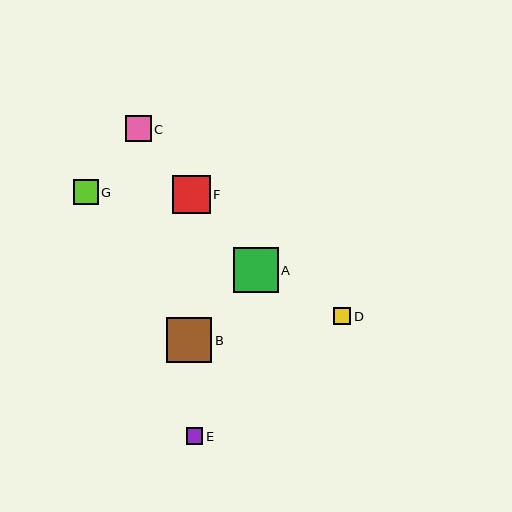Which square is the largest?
Square B is the largest with a size of approximately 45 pixels.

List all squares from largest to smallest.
From largest to smallest: B, A, F, C, G, D, E.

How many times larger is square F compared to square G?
Square F is approximately 1.5 times the size of square G.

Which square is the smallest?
Square E is the smallest with a size of approximately 16 pixels.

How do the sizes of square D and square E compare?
Square D and square E are approximately the same size.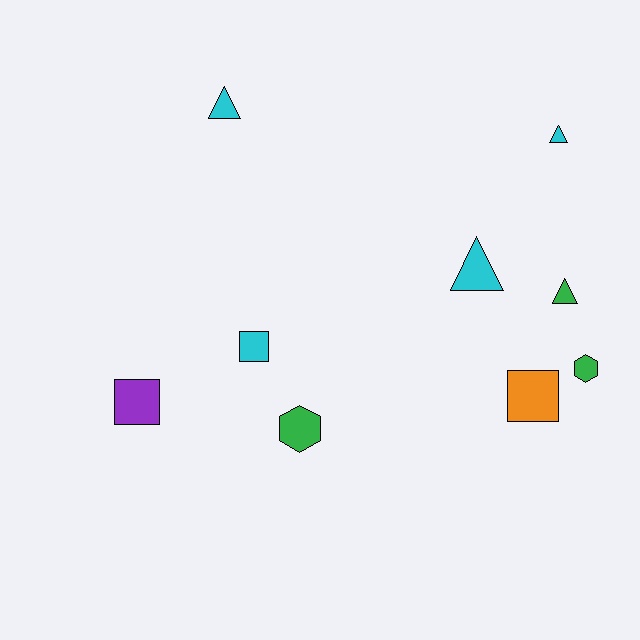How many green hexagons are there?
There are 2 green hexagons.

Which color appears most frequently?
Cyan, with 4 objects.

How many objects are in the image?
There are 9 objects.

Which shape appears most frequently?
Triangle, with 4 objects.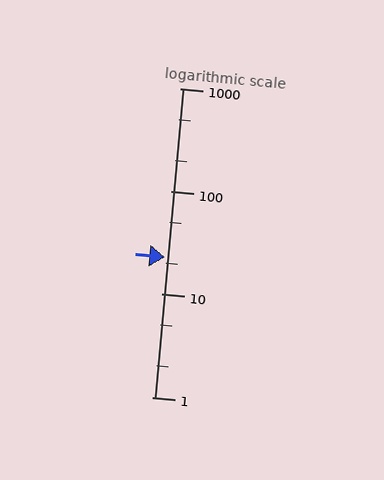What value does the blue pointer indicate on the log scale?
The pointer indicates approximately 23.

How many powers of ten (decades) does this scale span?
The scale spans 3 decades, from 1 to 1000.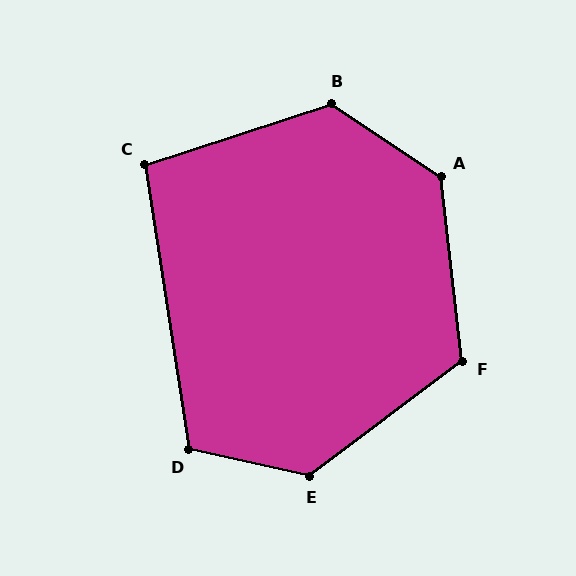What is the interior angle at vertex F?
Approximately 120 degrees (obtuse).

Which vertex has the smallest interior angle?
C, at approximately 99 degrees.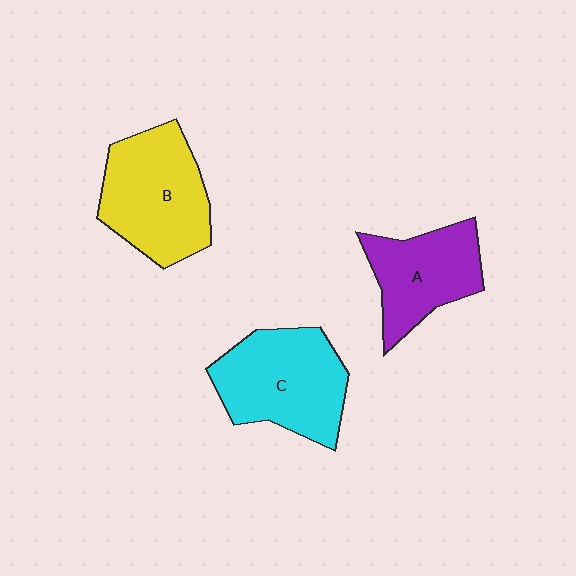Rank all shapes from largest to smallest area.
From largest to smallest: C (cyan), B (yellow), A (purple).